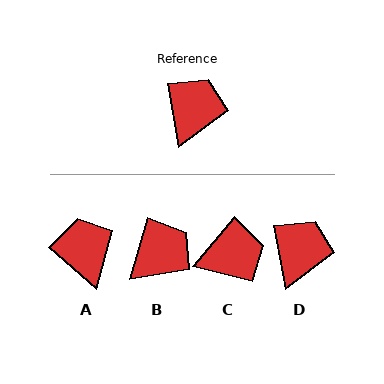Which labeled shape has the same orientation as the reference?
D.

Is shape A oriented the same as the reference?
No, it is off by about 38 degrees.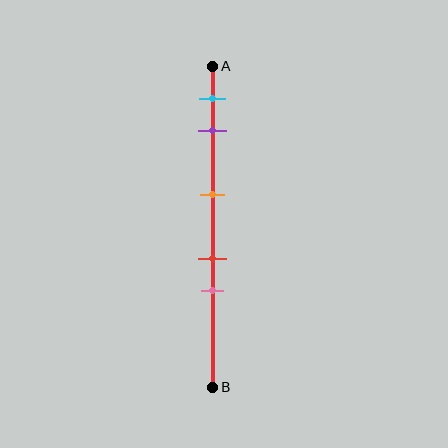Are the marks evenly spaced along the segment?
No, the marks are not evenly spaced.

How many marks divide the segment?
There are 5 marks dividing the segment.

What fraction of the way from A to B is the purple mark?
The purple mark is approximately 20% (0.2) of the way from A to B.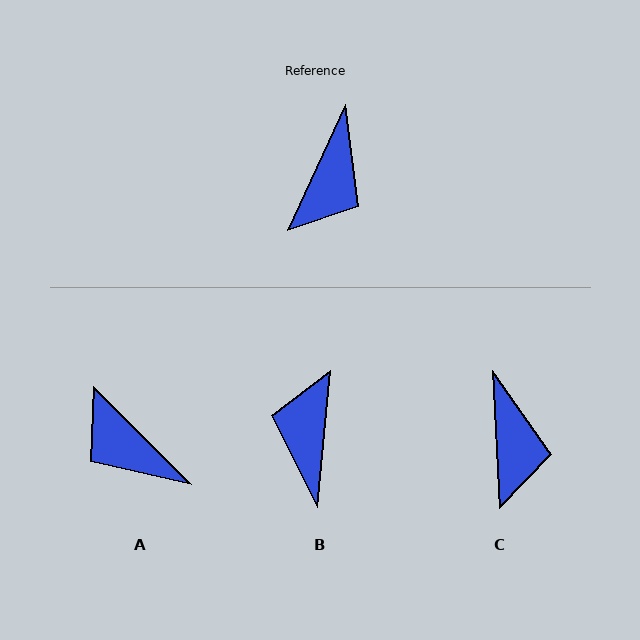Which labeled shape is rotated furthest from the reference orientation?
B, about 160 degrees away.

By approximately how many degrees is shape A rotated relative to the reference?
Approximately 110 degrees clockwise.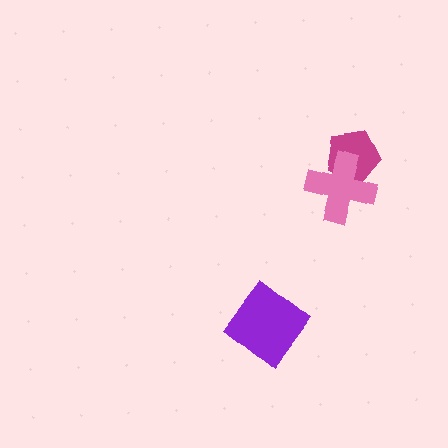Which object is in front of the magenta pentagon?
The pink cross is in front of the magenta pentagon.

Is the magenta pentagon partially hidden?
Yes, it is partially covered by another shape.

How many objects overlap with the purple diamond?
0 objects overlap with the purple diamond.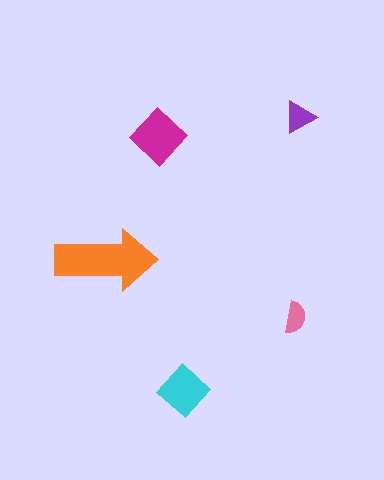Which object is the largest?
The orange arrow.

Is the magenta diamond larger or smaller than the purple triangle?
Larger.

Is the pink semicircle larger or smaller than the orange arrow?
Smaller.